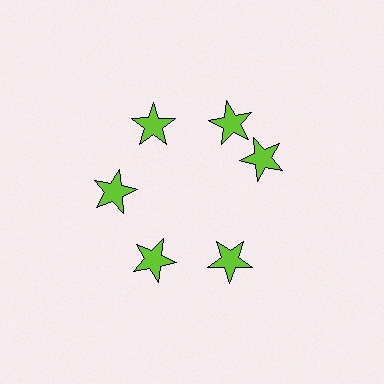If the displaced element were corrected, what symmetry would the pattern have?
It would have 6-fold rotational symmetry — the pattern would map onto itself every 60 degrees.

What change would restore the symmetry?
The symmetry would be restored by rotating it back into even spacing with its neighbors so that all 6 stars sit at equal angles and equal distance from the center.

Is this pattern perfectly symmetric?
No. The 6 lime stars are arranged in a ring, but one element near the 3 o'clock position is rotated out of alignment along the ring, breaking the 6-fold rotational symmetry.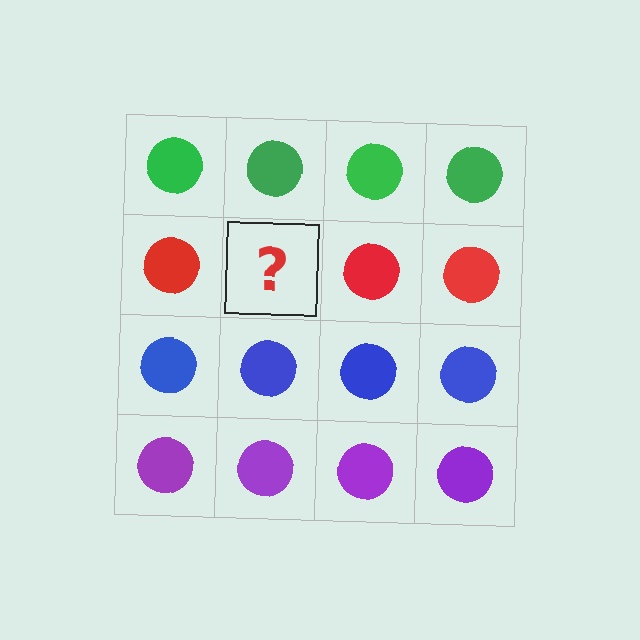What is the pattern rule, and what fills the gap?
The rule is that each row has a consistent color. The gap should be filled with a red circle.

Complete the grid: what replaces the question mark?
The question mark should be replaced with a red circle.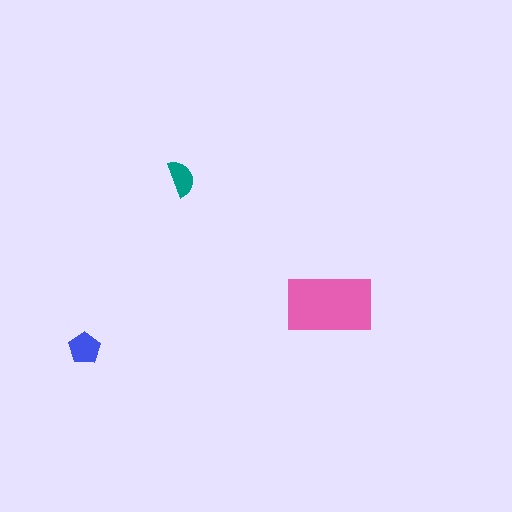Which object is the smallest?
The teal semicircle.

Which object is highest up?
The teal semicircle is topmost.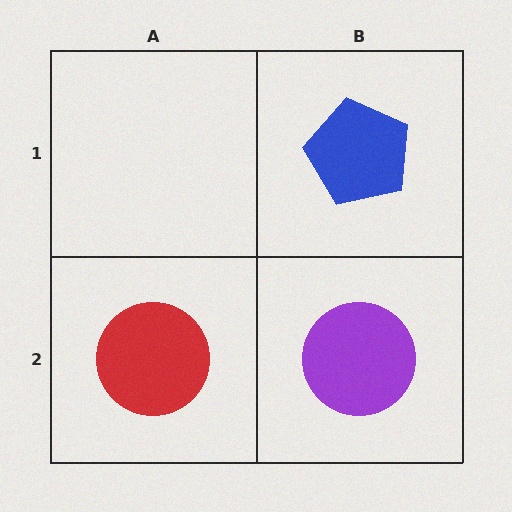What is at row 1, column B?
A blue pentagon.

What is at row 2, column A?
A red circle.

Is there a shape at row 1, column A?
No, that cell is empty.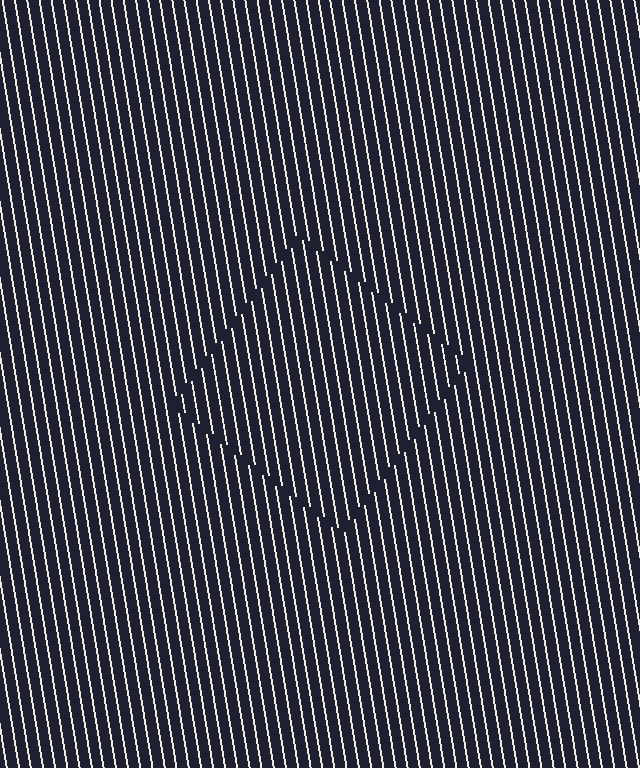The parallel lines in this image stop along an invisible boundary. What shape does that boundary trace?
An illusory square. The interior of the shape contains the same grating, shifted by half a period — the contour is defined by the phase discontinuity where line-ends from the inner and outer gratings abut.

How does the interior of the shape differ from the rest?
The interior of the shape contains the same grating, shifted by half a period — the contour is defined by the phase discontinuity where line-ends from the inner and outer gratings abut.